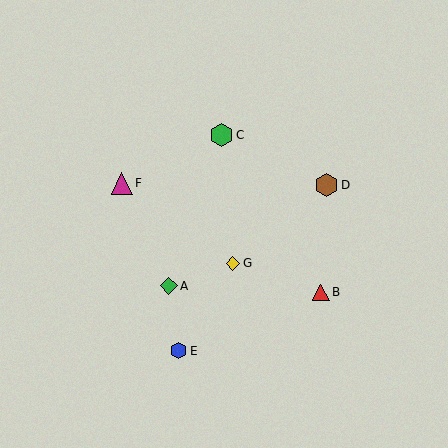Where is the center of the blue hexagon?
The center of the blue hexagon is at (179, 351).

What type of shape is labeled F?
Shape F is a magenta triangle.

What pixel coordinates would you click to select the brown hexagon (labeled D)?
Click at (326, 185) to select the brown hexagon D.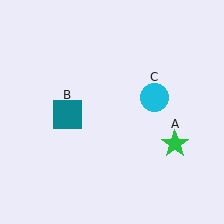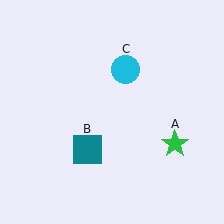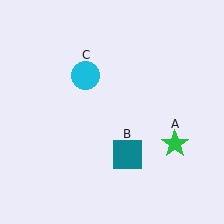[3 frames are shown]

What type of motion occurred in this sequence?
The teal square (object B), cyan circle (object C) rotated counterclockwise around the center of the scene.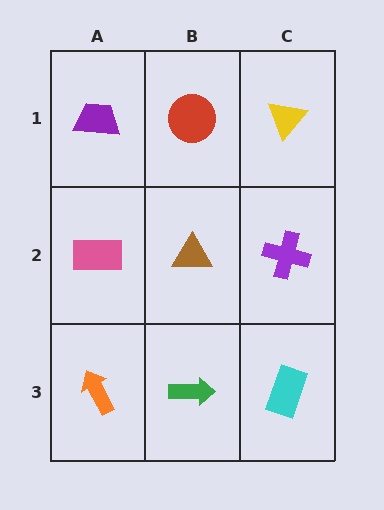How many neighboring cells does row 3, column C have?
2.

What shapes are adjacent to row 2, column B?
A red circle (row 1, column B), a green arrow (row 3, column B), a pink rectangle (row 2, column A), a purple cross (row 2, column C).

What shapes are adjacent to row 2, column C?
A yellow triangle (row 1, column C), a cyan rectangle (row 3, column C), a brown triangle (row 2, column B).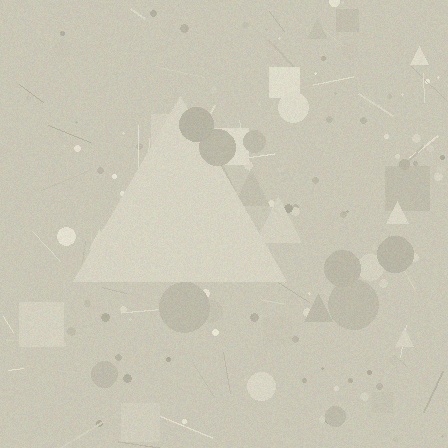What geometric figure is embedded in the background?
A triangle is embedded in the background.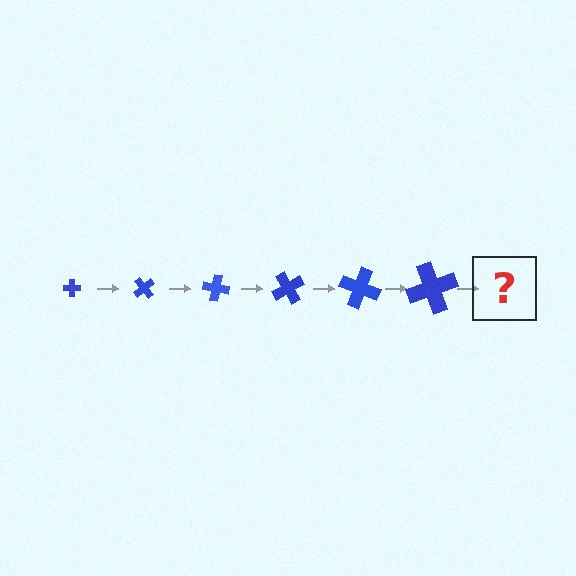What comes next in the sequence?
The next element should be a cross, larger than the previous one and rotated 300 degrees from the start.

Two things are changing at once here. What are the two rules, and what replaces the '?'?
The two rules are that the cross grows larger each step and it rotates 50 degrees each step. The '?' should be a cross, larger than the previous one and rotated 300 degrees from the start.